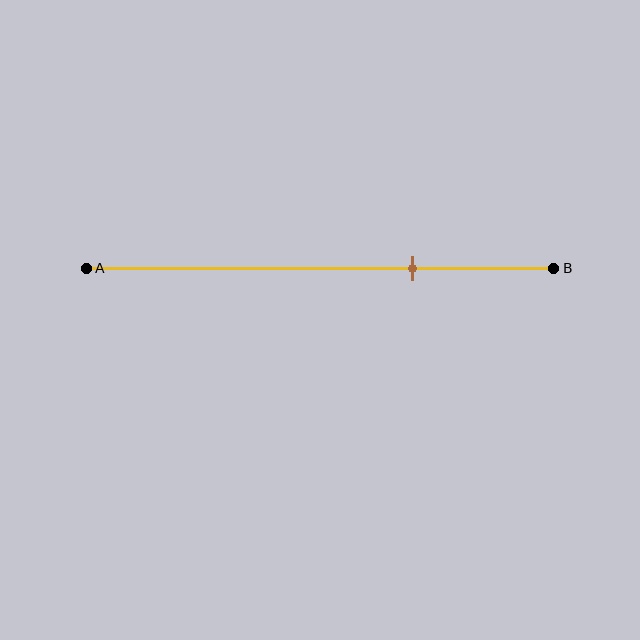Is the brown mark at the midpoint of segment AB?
No, the mark is at about 70% from A, not at the 50% midpoint.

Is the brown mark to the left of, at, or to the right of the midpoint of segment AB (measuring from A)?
The brown mark is to the right of the midpoint of segment AB.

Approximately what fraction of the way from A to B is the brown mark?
The brown mark is approximately 70% of the way from A to B.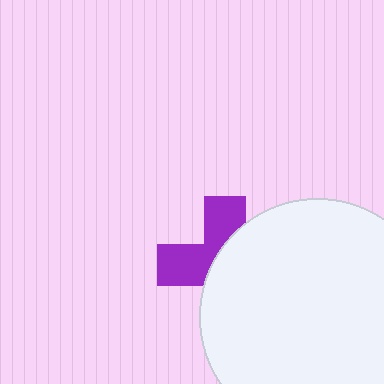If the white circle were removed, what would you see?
You would see the complete purple cross.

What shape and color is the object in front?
The object in front is a white circle.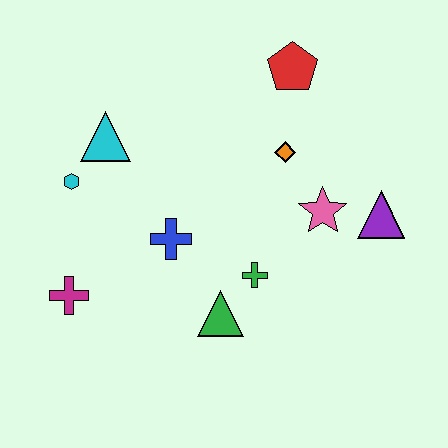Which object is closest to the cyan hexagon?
The cyan triangle is closest to the cyan hexagon.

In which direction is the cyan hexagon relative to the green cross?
The cyan hexagon is to the left of the green cross.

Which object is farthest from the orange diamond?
The magenta cross is farthest from the orange diamond.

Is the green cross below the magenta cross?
No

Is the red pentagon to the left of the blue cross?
No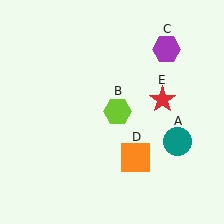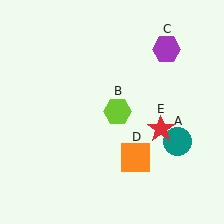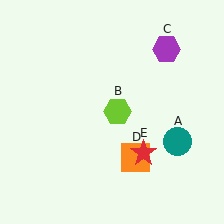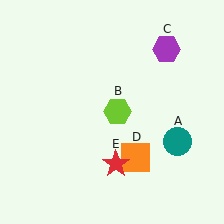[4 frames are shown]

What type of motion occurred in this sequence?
The red star (object E) rotated clockwise around the center of the scene.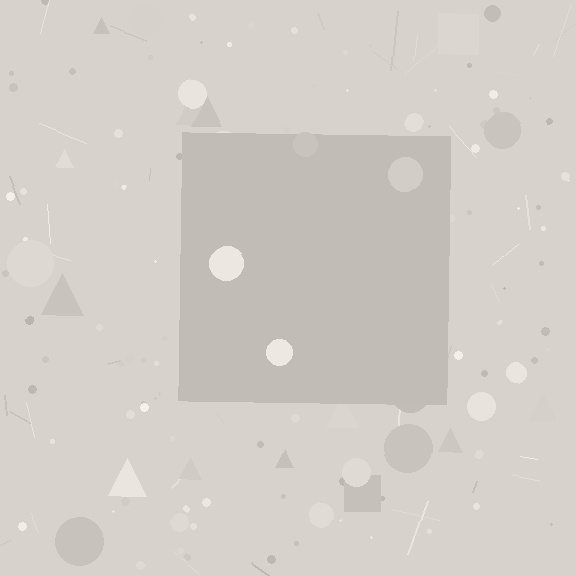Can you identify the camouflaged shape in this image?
The camouflaged shape is a square.